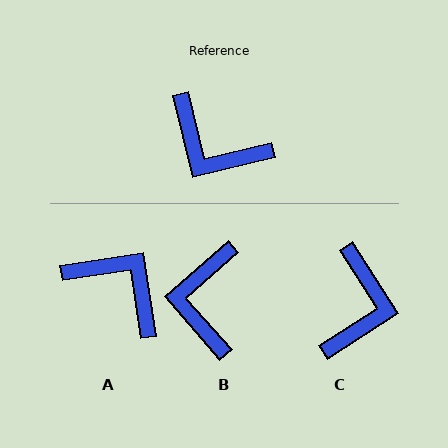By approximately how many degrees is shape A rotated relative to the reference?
Approximately 175 degrees counter-clockwise.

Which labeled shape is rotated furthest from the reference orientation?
A, about 175 degrees away.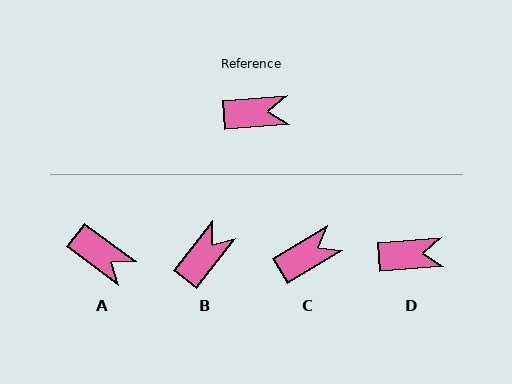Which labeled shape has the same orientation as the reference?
D.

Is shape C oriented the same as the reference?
No, it is off by about 28 degrees.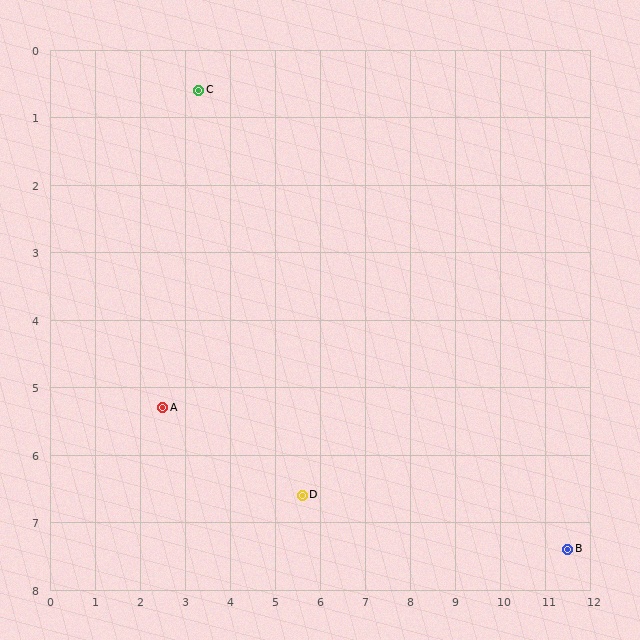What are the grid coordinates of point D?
Point D is at approximately (5.6, 6.6).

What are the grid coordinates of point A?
Point A is at approximately (2.5, 5.3).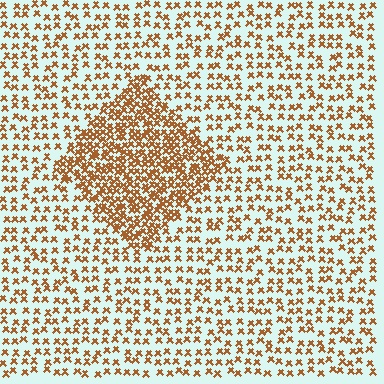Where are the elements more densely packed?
The elements are more densely packed inside the diamond boundary.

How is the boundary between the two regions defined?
The boundary is defined by a change in element density (approximately 2.3x ratio). All elements are the same color, size, and shape.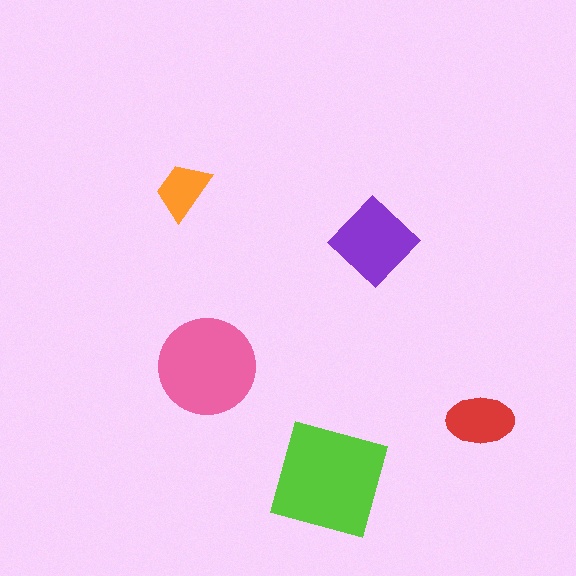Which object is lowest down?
The lime square is bottommost.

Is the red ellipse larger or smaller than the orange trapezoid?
Larger.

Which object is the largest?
The lime square.